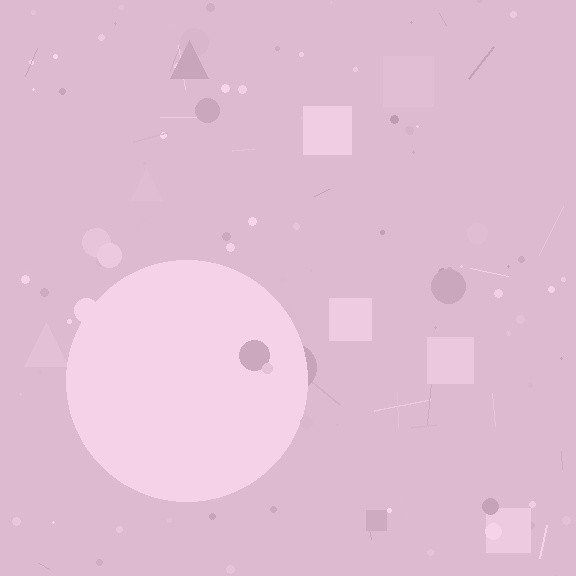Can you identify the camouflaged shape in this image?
The camouflaged shape is a circle.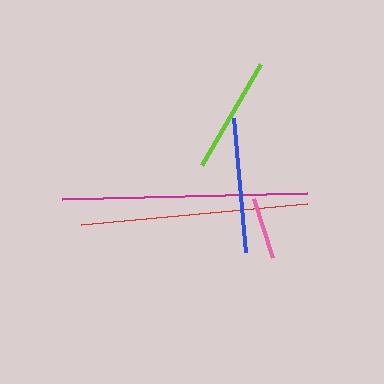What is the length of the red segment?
The red segment is approximately 227 pixels long.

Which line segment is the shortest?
The pink line is the shortest at approximately 62 pixels.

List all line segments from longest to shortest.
From longest to shortest: magenta, red, blue, lime, pink.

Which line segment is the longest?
The magenta line is the longest at approximately 245 pixels.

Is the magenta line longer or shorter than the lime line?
The magenta line is longer than the lime line.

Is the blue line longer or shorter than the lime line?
The blue line is longer than the lime line.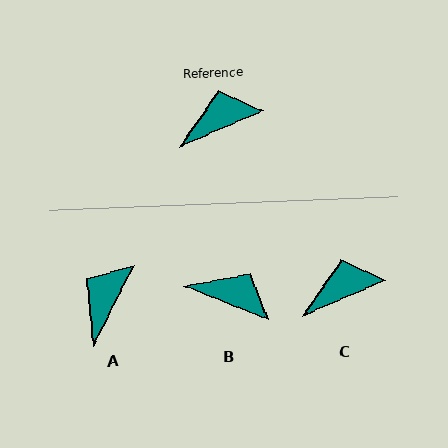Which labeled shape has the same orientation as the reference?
C.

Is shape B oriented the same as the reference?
No, it is off by about 45 degrees.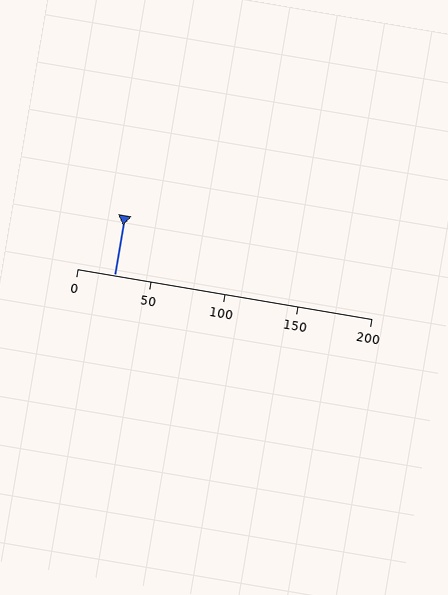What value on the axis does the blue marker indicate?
The marker indicates approximately 25.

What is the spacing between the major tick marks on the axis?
The major ticks are spaced 50 apart.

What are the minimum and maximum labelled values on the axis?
The axis runs from 0 to 200.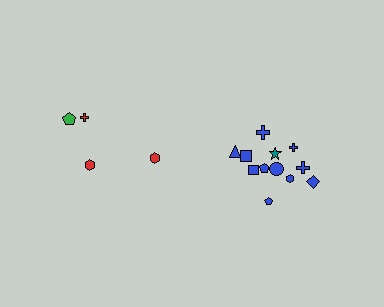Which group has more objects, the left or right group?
The right group.